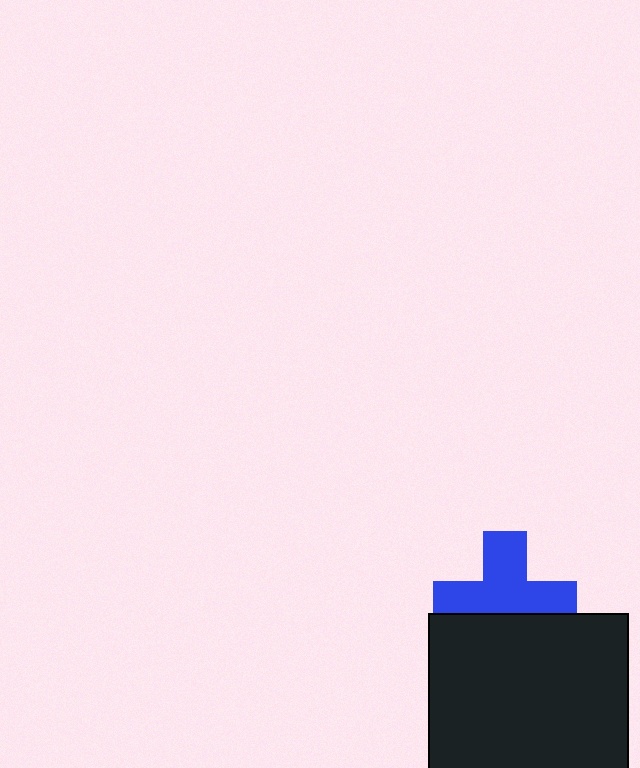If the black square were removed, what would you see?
You would see the complete blue cross.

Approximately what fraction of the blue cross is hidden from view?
Roughly 36% of the blue cross is hidden behind the black square.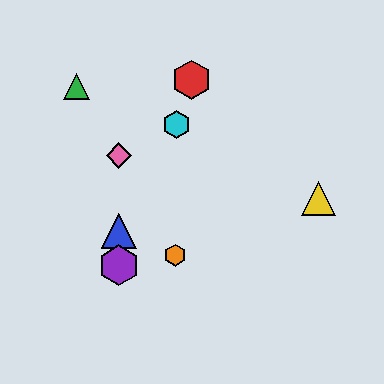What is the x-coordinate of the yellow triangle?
The yellow triangle is at x≈319.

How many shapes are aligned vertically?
3 shapes (the blue triangle, the purple hexagon, the pink diamond) are aligned vertically.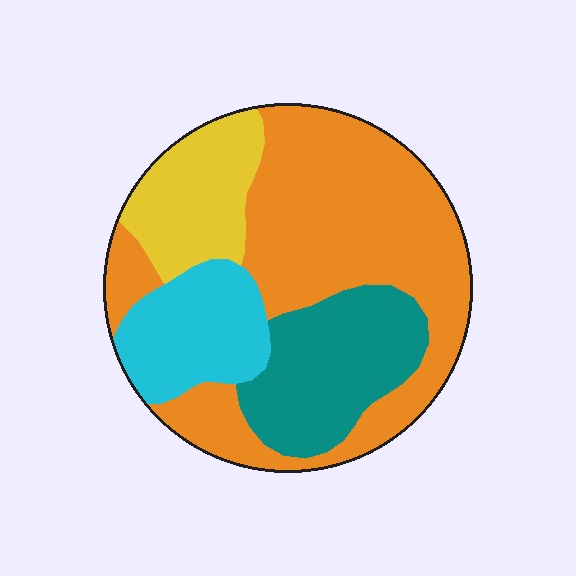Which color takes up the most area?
Orange, at roughly 50%.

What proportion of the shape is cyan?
Cyan covers roughly 15% of the shape.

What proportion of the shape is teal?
Teal takes up between a sixth and a third of the shape.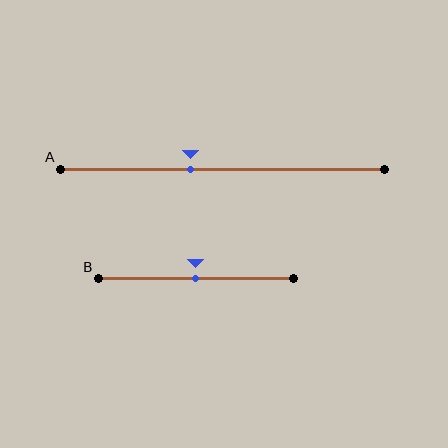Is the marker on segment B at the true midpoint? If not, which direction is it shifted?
Yes, the marker on segment B is at the true midpoint.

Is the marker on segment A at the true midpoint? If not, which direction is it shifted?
No, the marker on segment A is shifted to the left by about 10% of the segment length.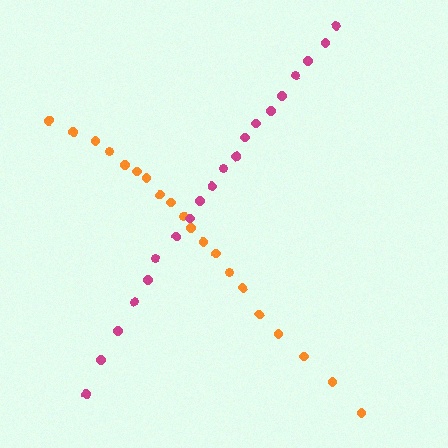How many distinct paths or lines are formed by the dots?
There are 2 distinct paths.